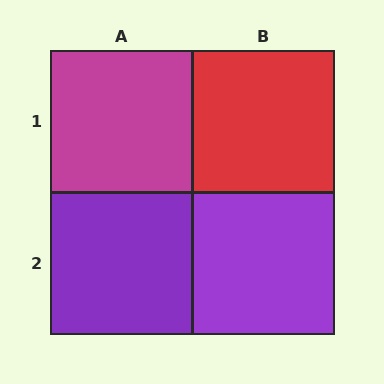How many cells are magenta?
1 cell is magenta.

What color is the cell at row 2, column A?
Purple.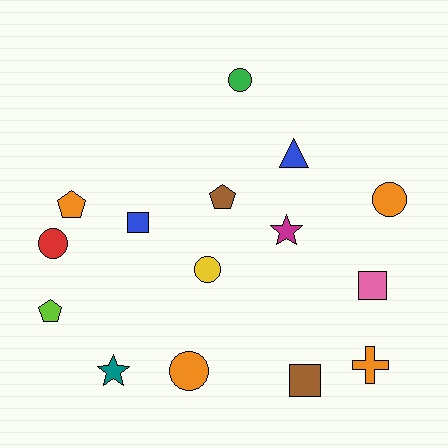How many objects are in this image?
There are 15 objects.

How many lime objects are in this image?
There is 1 lime object.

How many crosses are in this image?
There is 1 cross.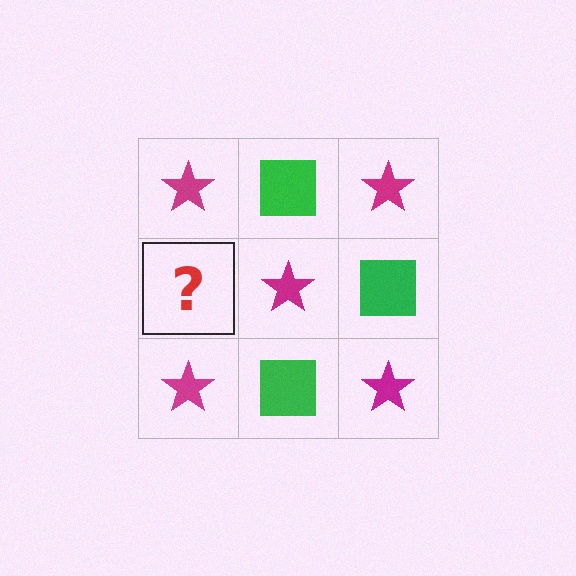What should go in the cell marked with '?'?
The missing cell should contain a green square.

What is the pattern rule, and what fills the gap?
The rule is that it alternates magenta star and green square in a checkerboard pattern. The gap should be filled with a green square.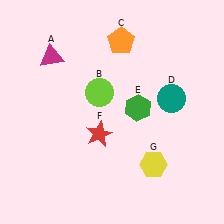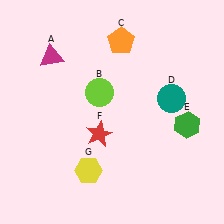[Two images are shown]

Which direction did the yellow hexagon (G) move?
The yellow hexagon (G) moved left.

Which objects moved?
The objects that moved are: the green hexagon (E), the yellow hexagon (G).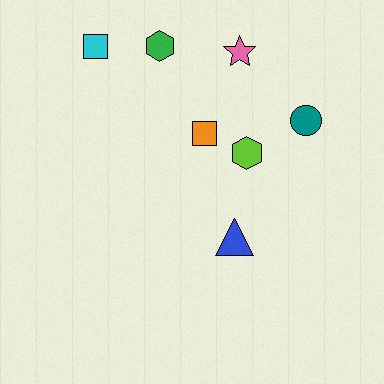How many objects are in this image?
There are 7 objects.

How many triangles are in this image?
There is 1 triangle.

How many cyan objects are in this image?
There is 1 cyan object.